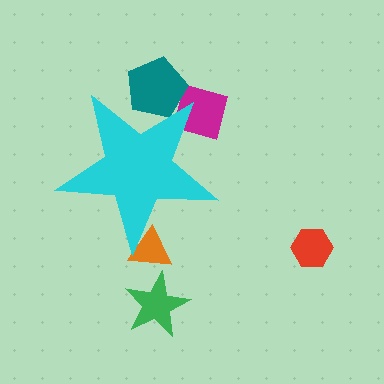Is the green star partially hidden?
No, the green star is fully visible.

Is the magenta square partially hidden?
Yes, the magenta square is partially hidden behind the cyan star.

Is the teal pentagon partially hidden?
Yes, the teal pentagon is partially hidden behind the cyan star.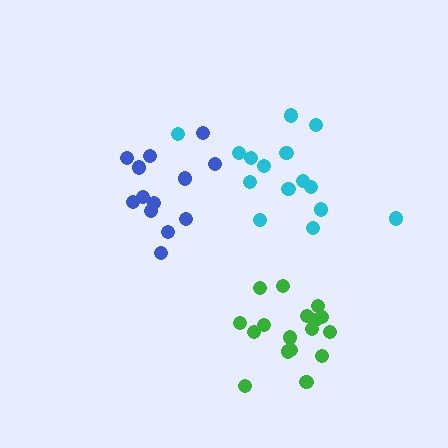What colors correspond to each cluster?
The clusters are colored: blue, cyan, green.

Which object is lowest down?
The green cluster is bottommost.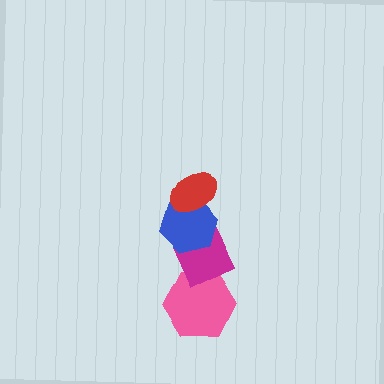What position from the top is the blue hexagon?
The blue hexagon is 2nd from the top.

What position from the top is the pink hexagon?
The pink hexagon is 4th from the top.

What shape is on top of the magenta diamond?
The blue hexagon is on top of the magenta diamond.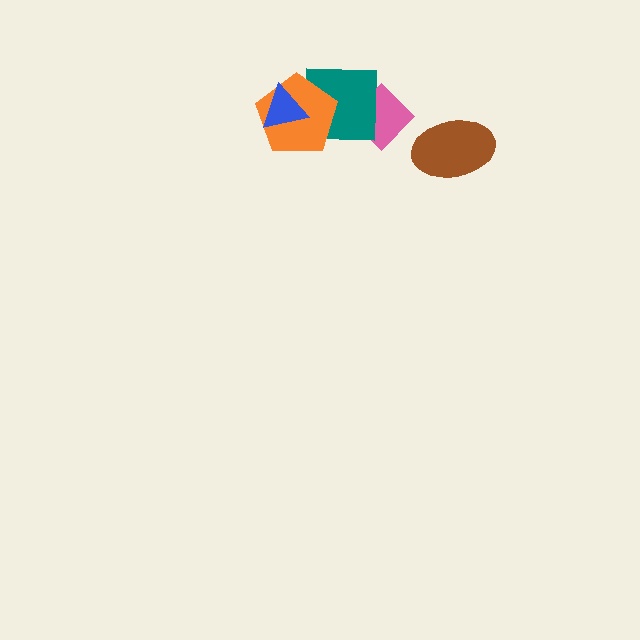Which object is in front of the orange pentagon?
The blue triangle is in front of the orange pentagon.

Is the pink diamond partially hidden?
Yes, it is partially covered by another shape.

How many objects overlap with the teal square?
3 objects overlap with the teal square.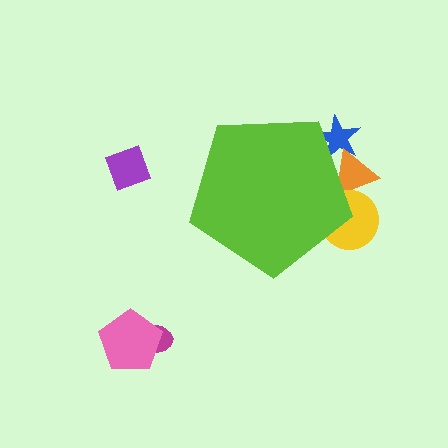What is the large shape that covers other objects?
A lime pentagon.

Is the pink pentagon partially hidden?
No, the pink pentagon is fully visible.